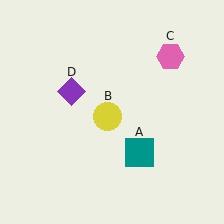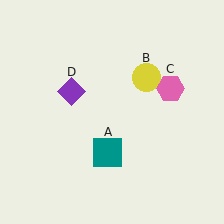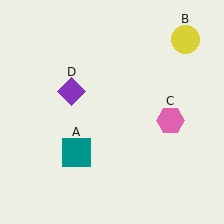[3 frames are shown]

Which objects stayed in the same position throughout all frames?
Purple diamond (object D) remained stationary.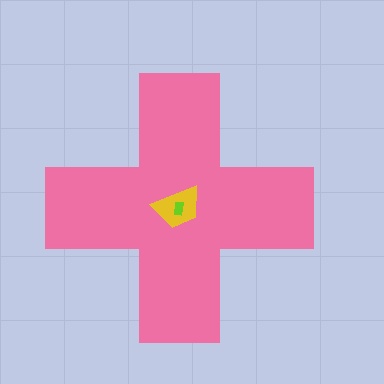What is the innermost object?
The lime rectangle.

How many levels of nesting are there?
3.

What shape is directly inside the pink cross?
The yellow trapezoid.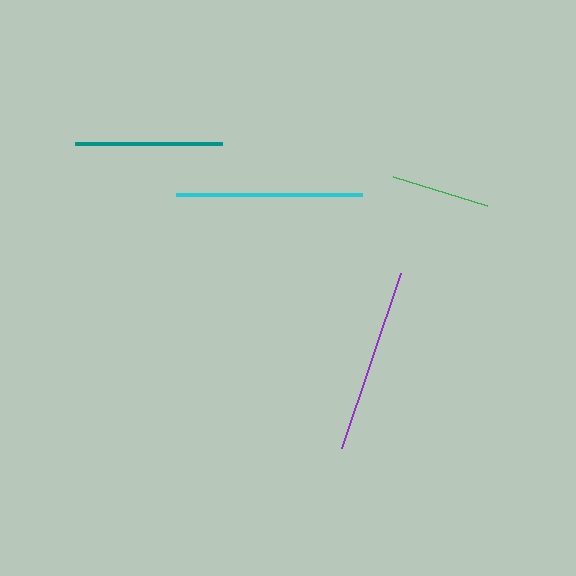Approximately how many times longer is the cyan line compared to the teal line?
The cyan line is approximately 1.3 times the length of the teal line.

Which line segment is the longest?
The cyan line is the longest at approximately 186 pixels.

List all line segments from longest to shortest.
From longest to shortest: cyan, purple, teal, green.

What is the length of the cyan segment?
The cyan segment is approximately 186 pixels long.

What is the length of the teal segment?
The teal segment is approximately 147 pixels long.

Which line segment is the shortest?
The green line is the shortest at approximately 99 pixels.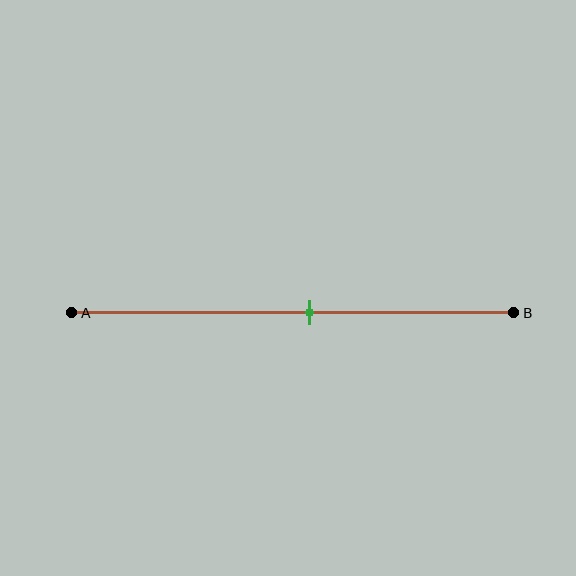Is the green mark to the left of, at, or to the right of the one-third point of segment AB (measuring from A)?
The green mark is to the right of the one-third point of segment AB.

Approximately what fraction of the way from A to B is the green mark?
The green mark is approximately 55% of the way from A to B.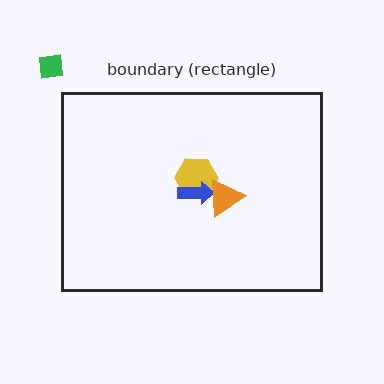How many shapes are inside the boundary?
3 inside, 1 outside.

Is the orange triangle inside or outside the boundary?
Inside.